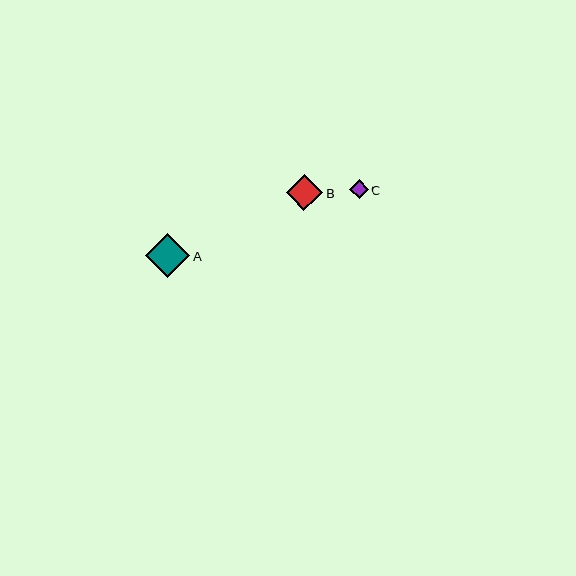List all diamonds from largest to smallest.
From largest to smallest: A, B, C.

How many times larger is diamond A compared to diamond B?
Diamond A is approximately 1.2 times the size of diamond B.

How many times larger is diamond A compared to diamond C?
Diamond A is approximately 2.4 times the size of diamond C.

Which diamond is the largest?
Diamond A is the largest with a size of approximately 44 pixels.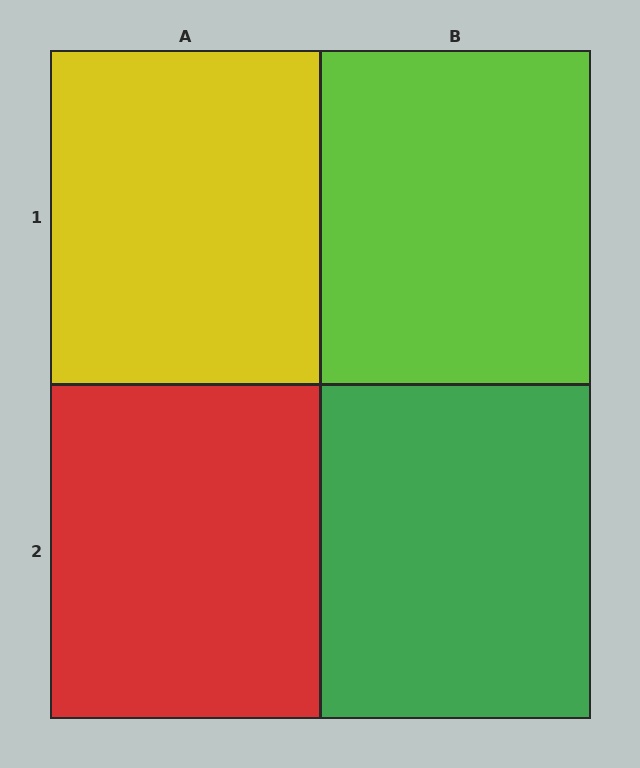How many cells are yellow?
1 cell is yellow.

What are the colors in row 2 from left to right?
Red, green.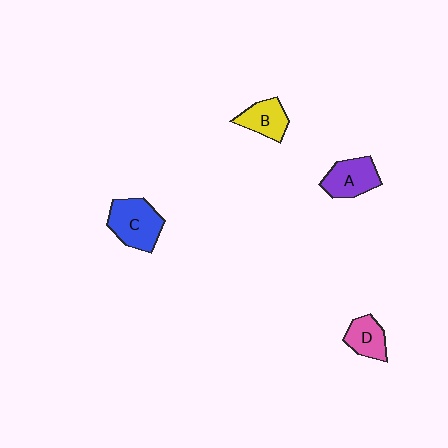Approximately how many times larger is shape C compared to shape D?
Approximately 1.6 times.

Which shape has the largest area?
Shape C (blue).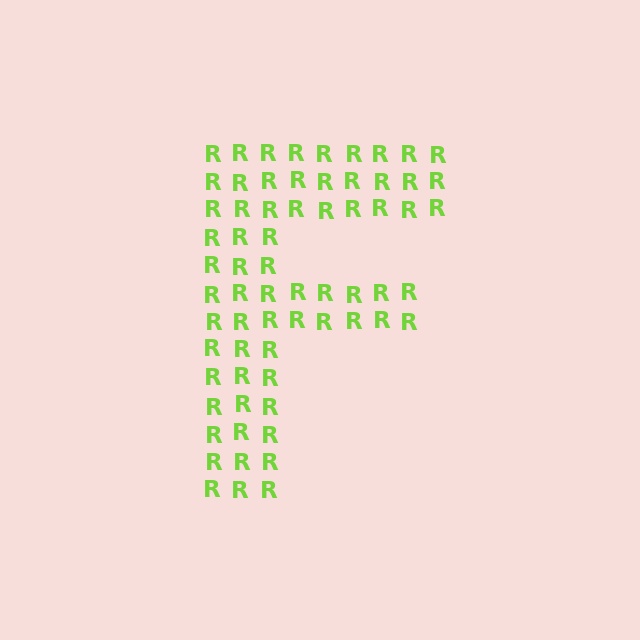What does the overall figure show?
The overall figure shows the letter F.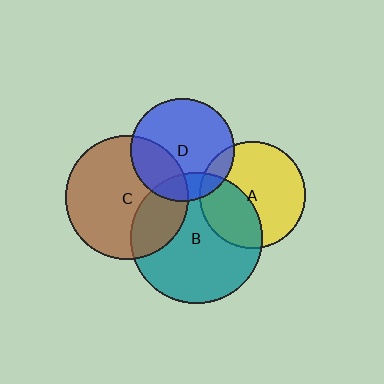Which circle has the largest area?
Circle B (teal).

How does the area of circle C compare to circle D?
Approximately 1.4 times.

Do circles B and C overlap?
Yes.